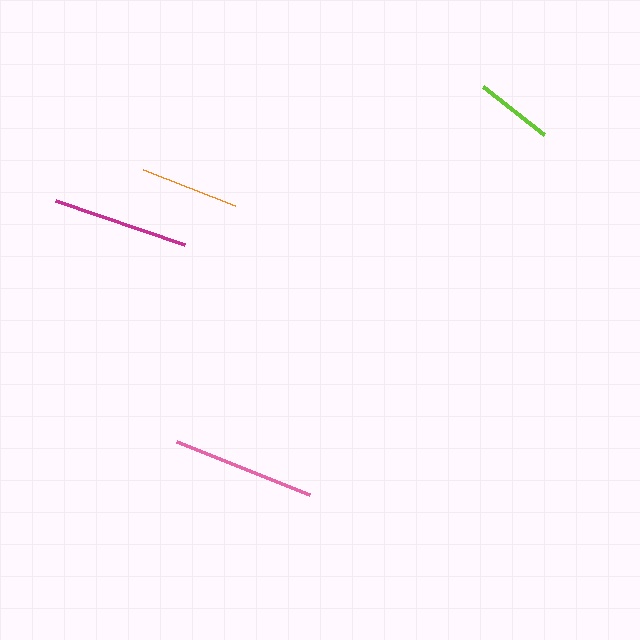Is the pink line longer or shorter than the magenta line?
The pink line is longer than the magenta line.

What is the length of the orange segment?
The orange segment is approximately 100 pixels long.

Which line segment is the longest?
The pink line is the longest at approximately 143 pixels.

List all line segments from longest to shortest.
From longest to shortest: pink, magenta, orange, lime.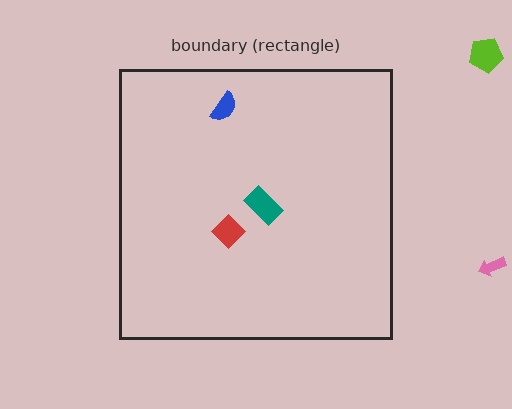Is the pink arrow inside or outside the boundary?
Outside.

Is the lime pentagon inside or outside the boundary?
Outside.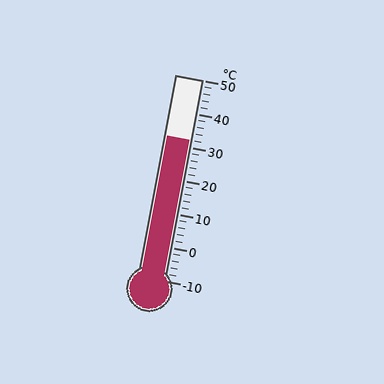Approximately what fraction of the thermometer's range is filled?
The thermometer is filled to approximately 70% of its range.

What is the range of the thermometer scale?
The thermometer scale ranges from -10°C to 50°C.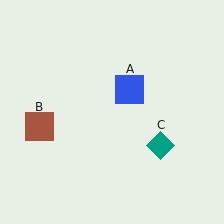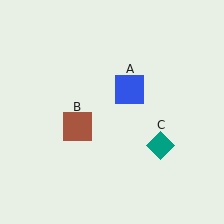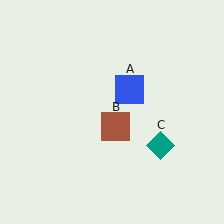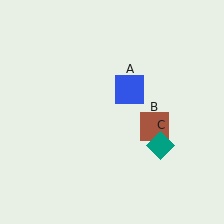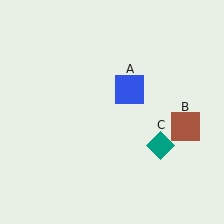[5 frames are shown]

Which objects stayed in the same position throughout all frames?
Blue square (object A) and teal diamond (object C) remained stationary.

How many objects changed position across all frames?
1 object changed position: brown square (object B).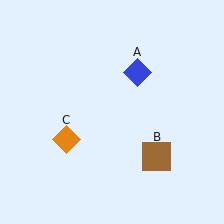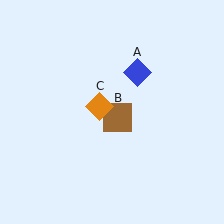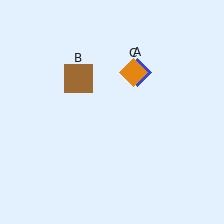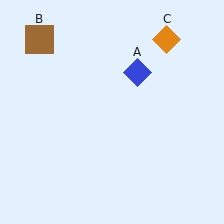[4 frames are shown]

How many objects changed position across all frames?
2 objects changed position: brown square (object B), orange diamond (object C).